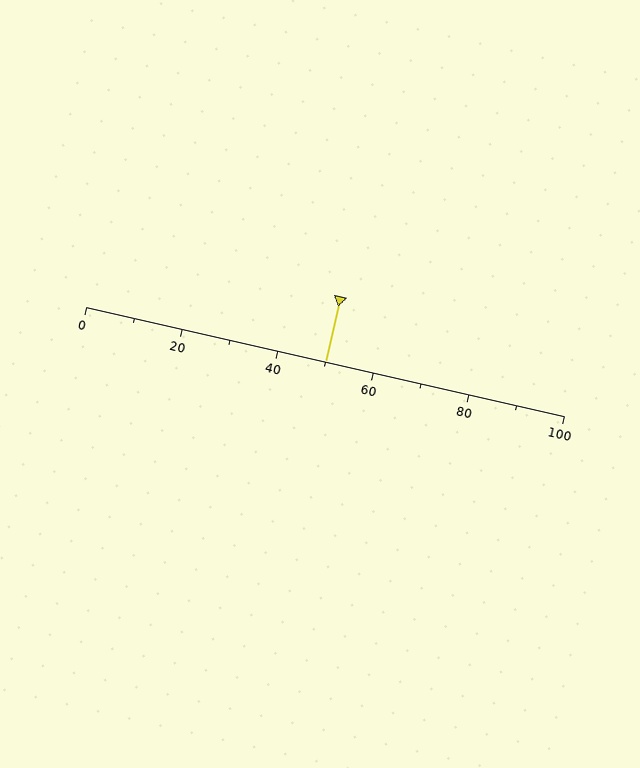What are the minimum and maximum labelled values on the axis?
The axis runs from 0 to 100.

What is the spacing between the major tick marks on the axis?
The major ticks are spaced 20 apart.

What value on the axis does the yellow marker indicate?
The marker indicates approximately 50.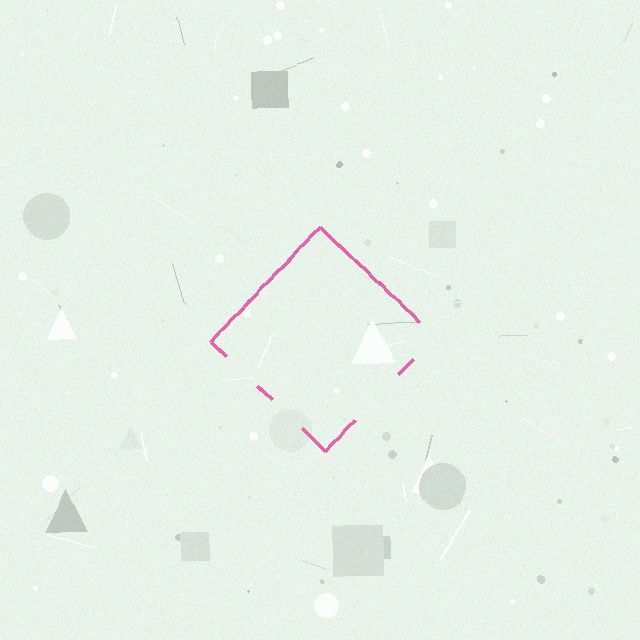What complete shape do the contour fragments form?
The contour fragments form a diamond.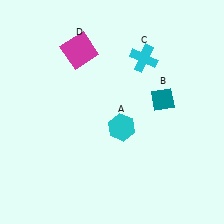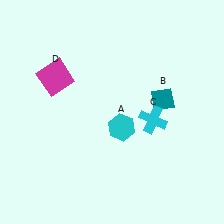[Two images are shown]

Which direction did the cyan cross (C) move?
The cyan cross (C) moved down.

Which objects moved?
The objects that moved are: the cyan cross (C), the magenta square (D).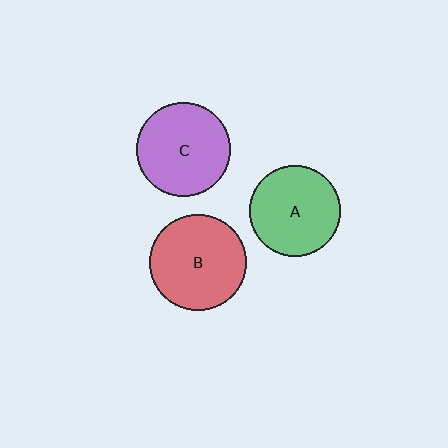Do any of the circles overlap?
No, none of the circles overlap.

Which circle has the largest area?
Circle B (red).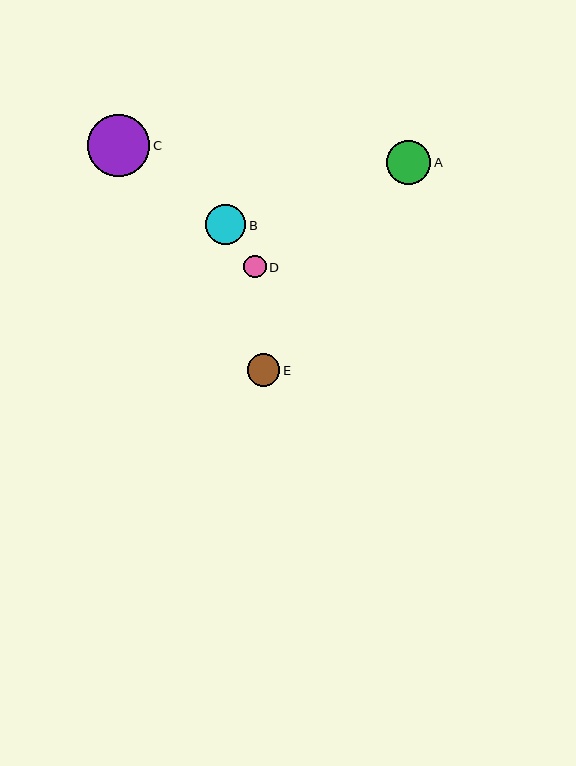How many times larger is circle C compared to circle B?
Circle C is approximately 1.6 times the size of circle B.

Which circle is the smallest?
Circle D is the smallest with a size of approximately 23 pixels.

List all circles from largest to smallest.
From largest to smallest: C, A, B, E, D.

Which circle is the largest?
Circle C is the largest with a size of approximately 63 pixels.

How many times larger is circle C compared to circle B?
Circle C is approximately 1.6 times the size of circle B.